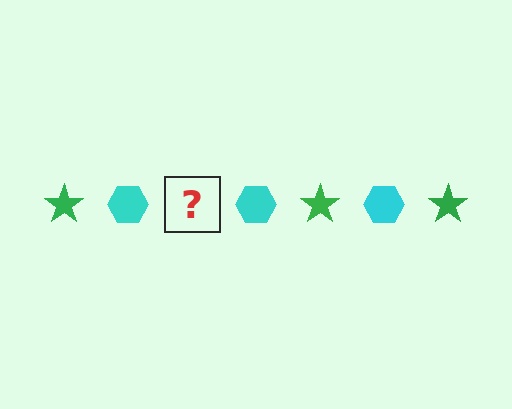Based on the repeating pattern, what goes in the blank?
The blank should be a green star.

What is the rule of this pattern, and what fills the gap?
The rule is that the pattern alternates between green star and cyan hexagon. The gap should be filled with a green star.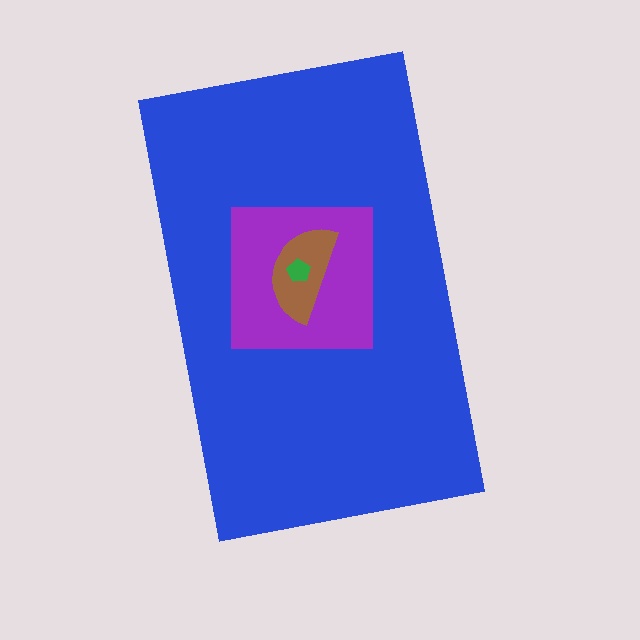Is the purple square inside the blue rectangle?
Yes.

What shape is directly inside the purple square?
The brown semicircle.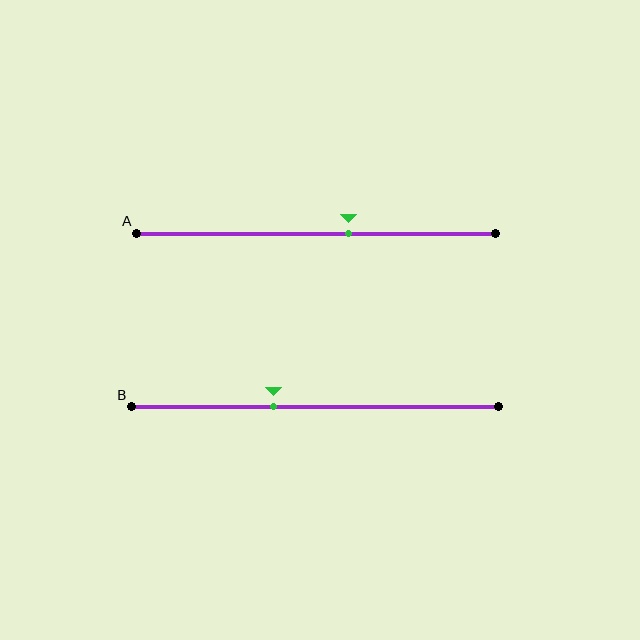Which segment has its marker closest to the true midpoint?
Segment A has its marker closest to the true midpoint.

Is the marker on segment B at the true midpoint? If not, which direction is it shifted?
No, the marker on segment B is shifted to the left by about 11% of the segment length.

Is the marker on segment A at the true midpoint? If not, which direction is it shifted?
No, the marker on segment A is shifted to the right by about 9% of the segment length.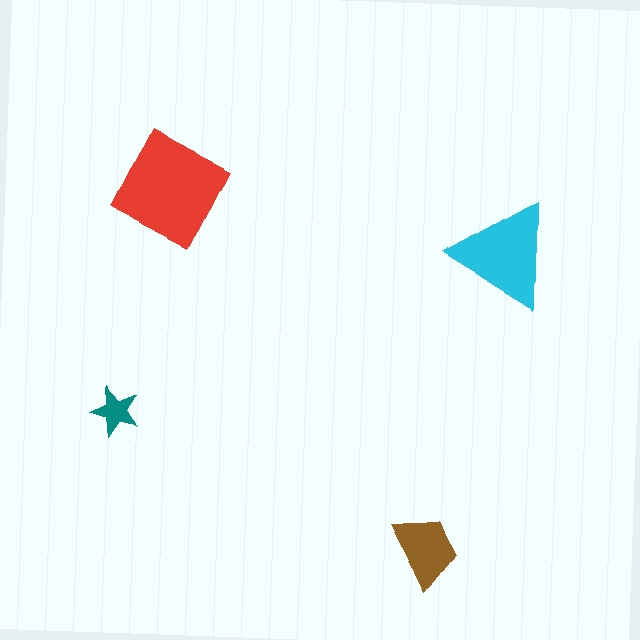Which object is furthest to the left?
The teal star is leftmost.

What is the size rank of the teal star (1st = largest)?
4th.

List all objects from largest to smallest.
The red diamond, the cyan triangle, the brown trapezoid, the teal star.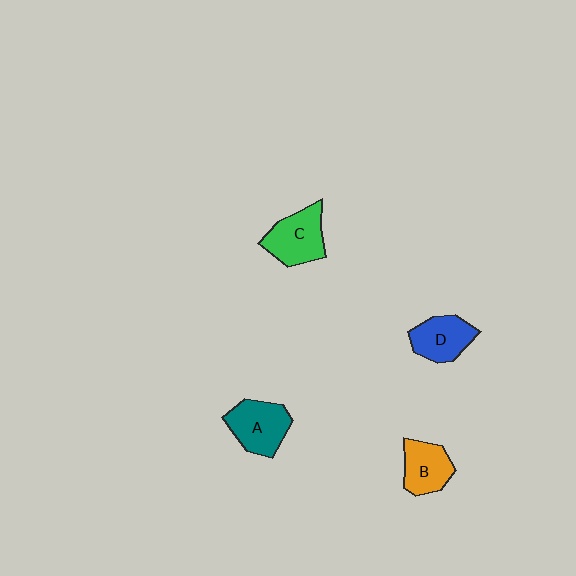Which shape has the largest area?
Shape C (green).